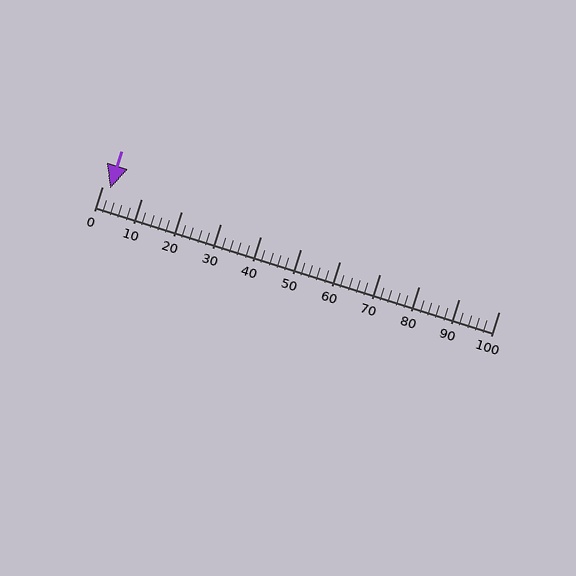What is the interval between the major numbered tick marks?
The major tick marks are spaced 10 units apart.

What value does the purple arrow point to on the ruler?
The purple arrow points to approximately 2.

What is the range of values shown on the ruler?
The ruler shows values from 0 to 100.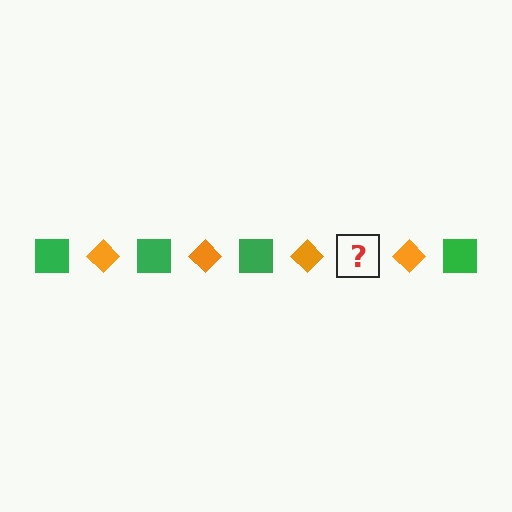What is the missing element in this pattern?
The missing element is a green square.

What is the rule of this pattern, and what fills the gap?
The rule is that the pattern alternates between green square and orange diamond. The gap should be filled with a green square.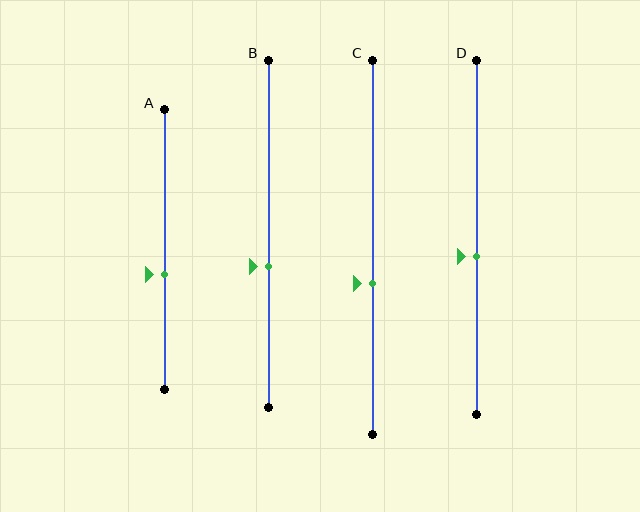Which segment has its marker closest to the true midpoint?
Segment D has its marker closest to the true midpoint.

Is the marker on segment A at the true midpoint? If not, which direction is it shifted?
No, the marker on segment A is shifted downward by about 9% of the segment length.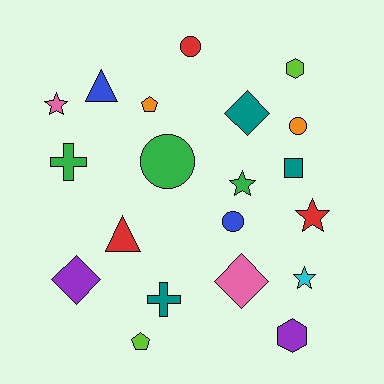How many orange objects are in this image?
There are 2 orange objects.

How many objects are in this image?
There are 20 objects.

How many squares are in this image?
There is 1 square.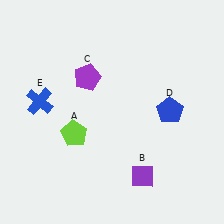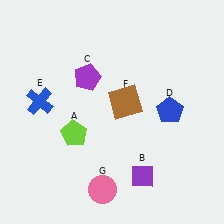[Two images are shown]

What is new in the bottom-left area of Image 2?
A pink circle (G) was added in the bottom-left area of Image 2.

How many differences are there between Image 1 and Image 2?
There are 2 differences between the two images.